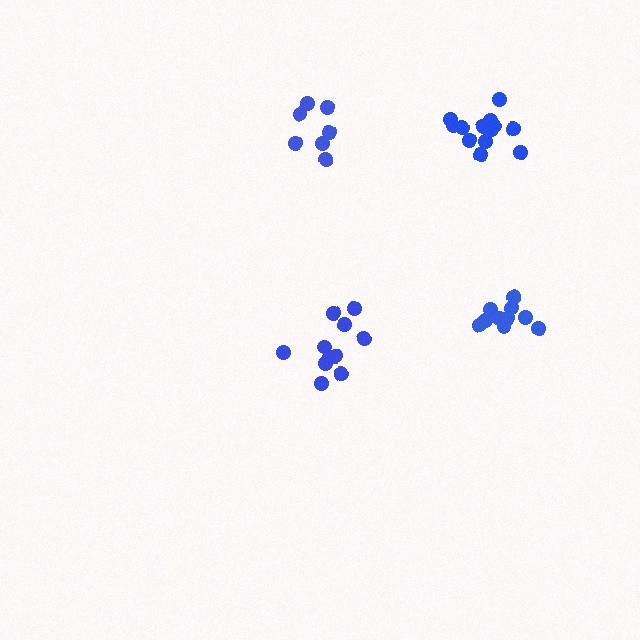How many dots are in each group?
Group 1: 13 dots, Group 2: 12 dots, Group 3: 10 dots, Group 4: 7 dots (42 total).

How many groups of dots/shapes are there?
There are 4 groups.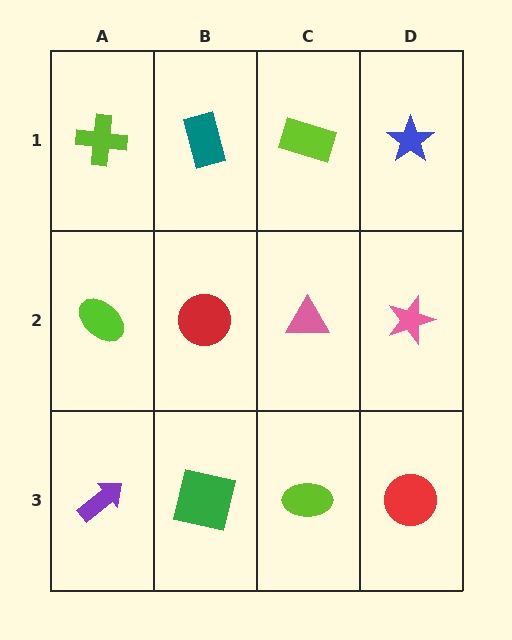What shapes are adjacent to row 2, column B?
A teal rectangle (row 1, column B), a green square (row 3, column B), a lime ellipse (row 2, column A), a pink triangle (row 2, column C).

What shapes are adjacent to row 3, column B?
A red circle (row 2, column B), a purple arrow (row 3, column A), a lime ellipse (row 3, column C).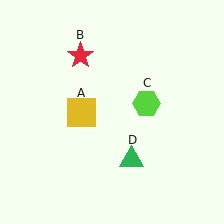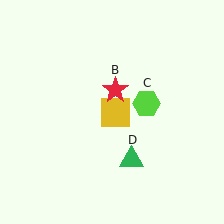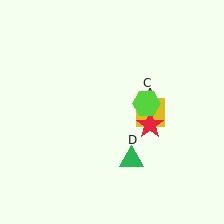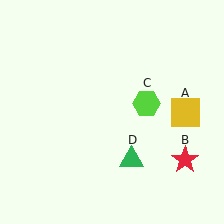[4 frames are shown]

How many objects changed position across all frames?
2 objects changed position: yellow square (object A), red star (object B).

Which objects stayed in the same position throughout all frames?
Lime hexagon (object C) and green triangle (object D) remained stationary.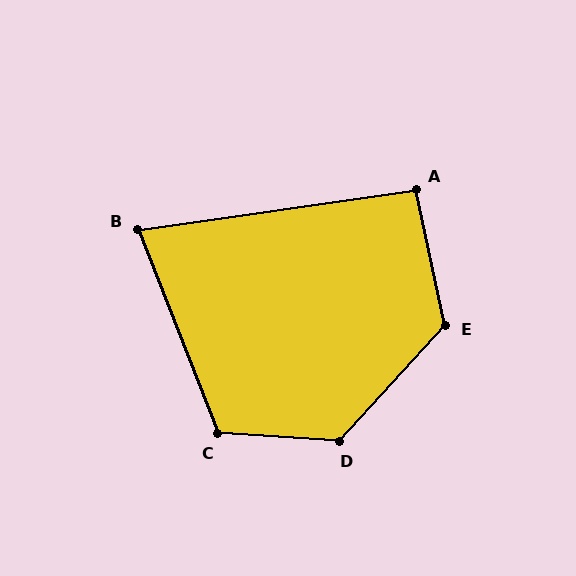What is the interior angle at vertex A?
Approximately 94 degrees (approximately right).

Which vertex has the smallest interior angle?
B, at approximately 77 degrees.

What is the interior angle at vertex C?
Approximately 115 degrees (obtuse).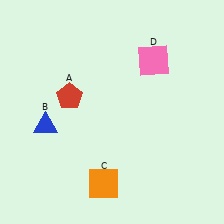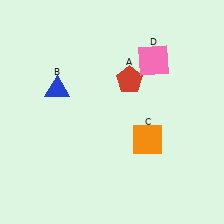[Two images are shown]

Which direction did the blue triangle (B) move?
The blue triangle (B) moved up.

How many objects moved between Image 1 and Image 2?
3 objects moved between the two images.